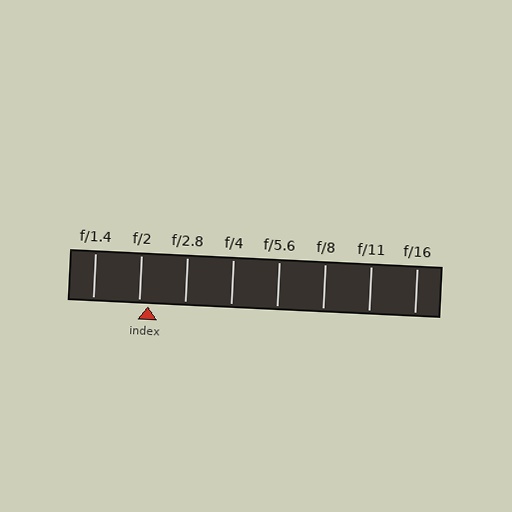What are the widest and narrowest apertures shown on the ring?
The widest aperture shown is f/1.4 and the narrowest is f/16.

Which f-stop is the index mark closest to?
The index mark is closest to f/2.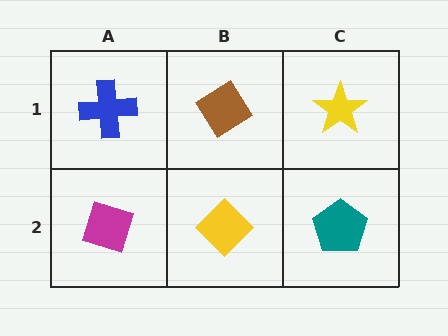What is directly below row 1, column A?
A magenta diamond.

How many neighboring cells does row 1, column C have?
2.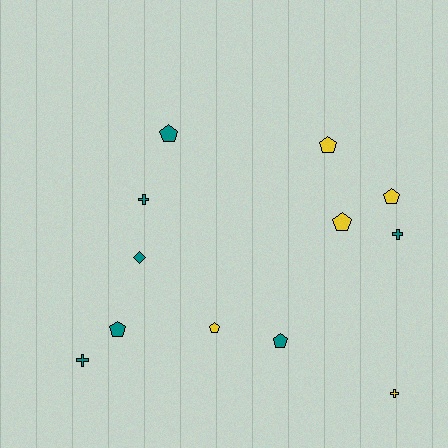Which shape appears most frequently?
Pentagon, with 7 objects.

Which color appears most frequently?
Teal, with 7 objects.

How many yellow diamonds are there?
There are no yellow diamonds.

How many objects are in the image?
There are 12 objects.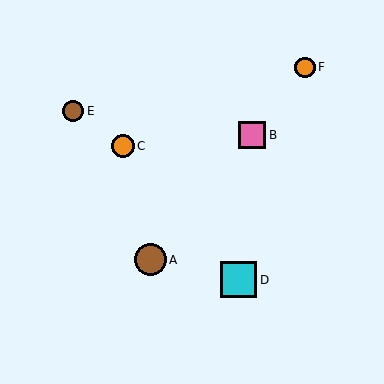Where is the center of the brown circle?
The center of the brown circle is at (150, 260).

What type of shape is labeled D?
Shape D is a cyan square.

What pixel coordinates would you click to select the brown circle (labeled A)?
Click at (150, 260) to select the brown circle A.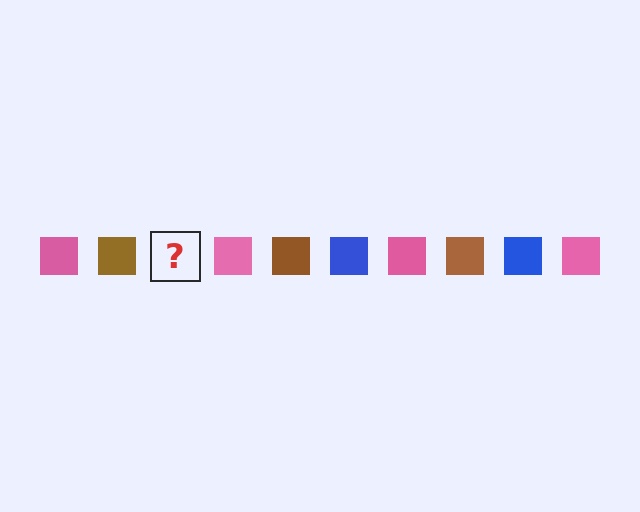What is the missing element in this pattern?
The missing element is a blue square.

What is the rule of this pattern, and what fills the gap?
The rule is that the pattern cycles through pink, brown, blue squares. The gap should be filled with a blue square.